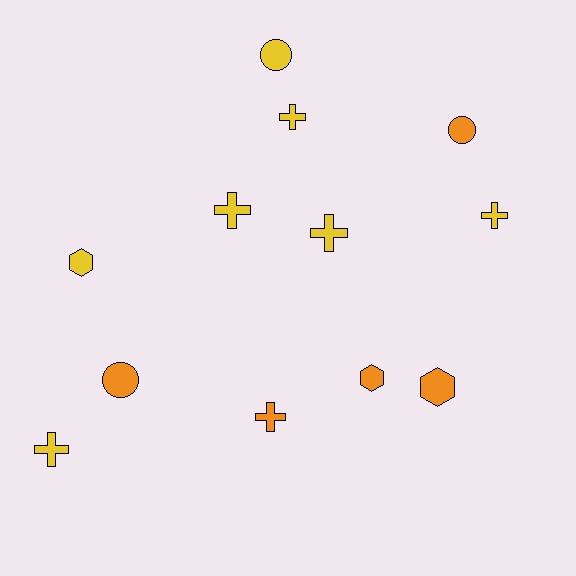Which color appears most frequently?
Yellow, with 7 objects.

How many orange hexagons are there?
There are 2 orange hexagons.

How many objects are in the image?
There are 12 objects.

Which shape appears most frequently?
Cross, with 6 objects.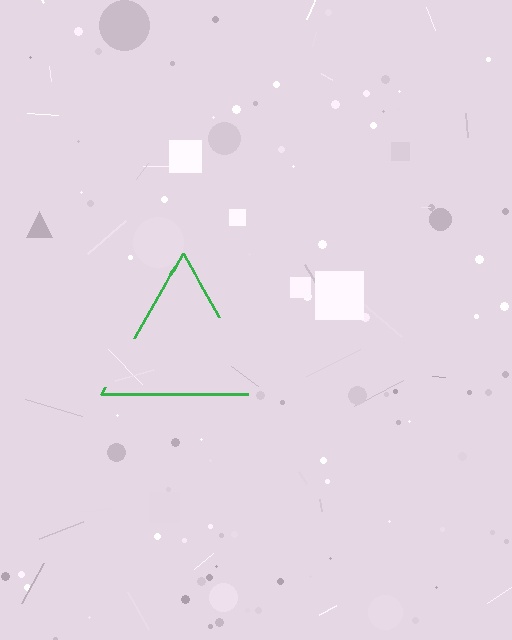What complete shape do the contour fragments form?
The contour fragments form a triangle.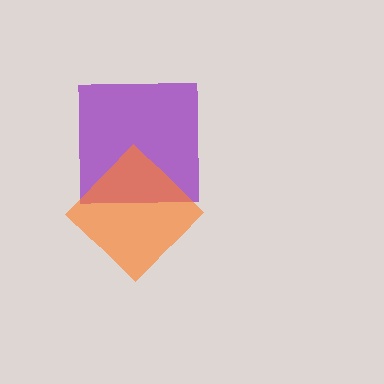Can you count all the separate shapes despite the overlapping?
Yes, there are 2 separate shapes.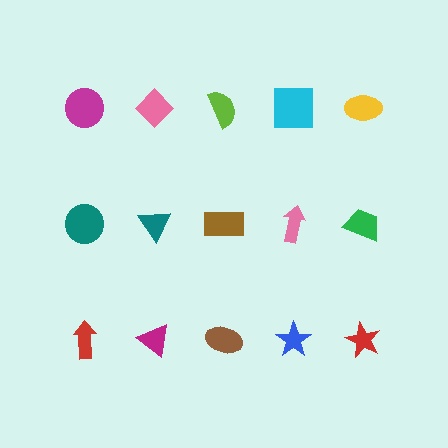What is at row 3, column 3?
A brown ellipse.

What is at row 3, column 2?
A magenta triangle.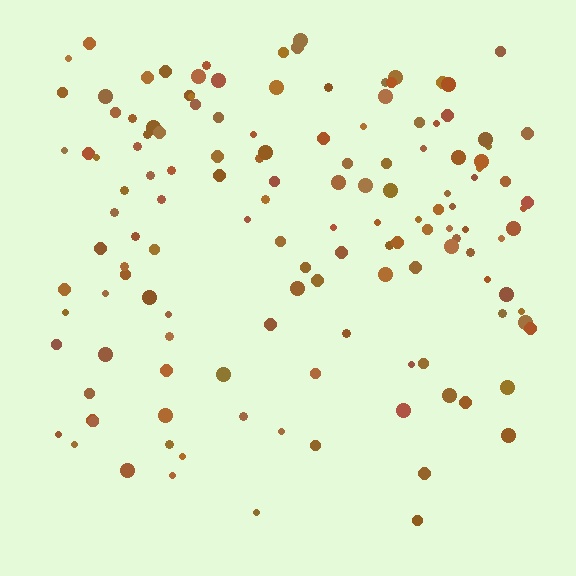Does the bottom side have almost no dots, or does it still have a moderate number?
Still a moderate number, just noticeably fewer than the top.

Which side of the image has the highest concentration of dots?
The top.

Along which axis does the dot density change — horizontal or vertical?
Vertical.